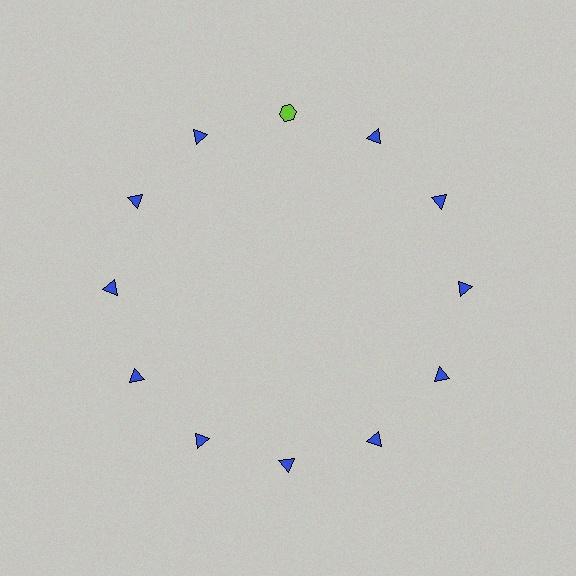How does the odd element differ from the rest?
It differs in both color (lime instead of blue) and shape (hexagon instead of triangle).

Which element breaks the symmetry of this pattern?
The lime hexagon at roughly the 12 o'clock position breaks the symmetry. All other shapes are blue triangles.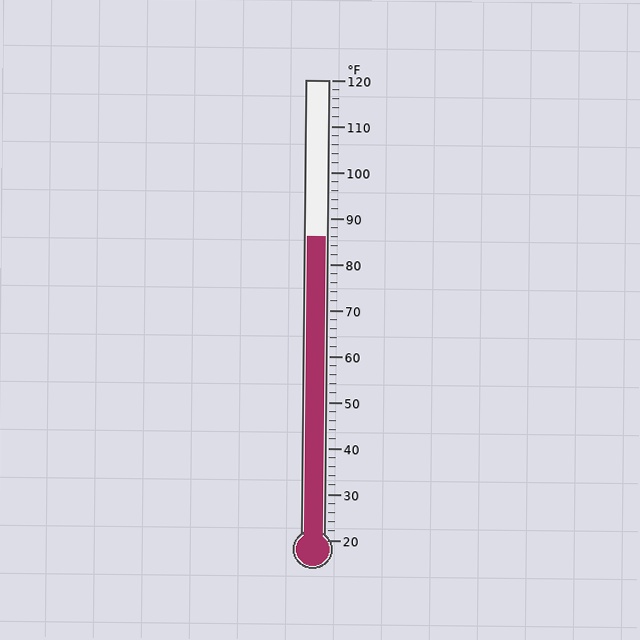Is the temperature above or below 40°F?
The temperature is above 40°F.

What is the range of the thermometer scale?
The thermometer scale ranges from 20°F to 120°F.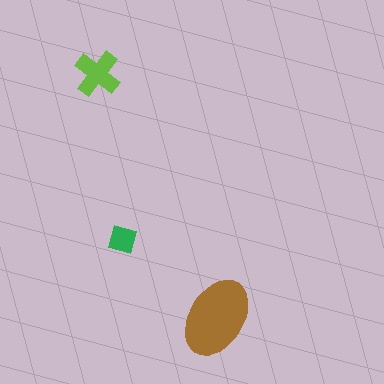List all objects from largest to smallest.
The brown ellipse, the lime cross, the green diamond.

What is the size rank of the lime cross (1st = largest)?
2nd.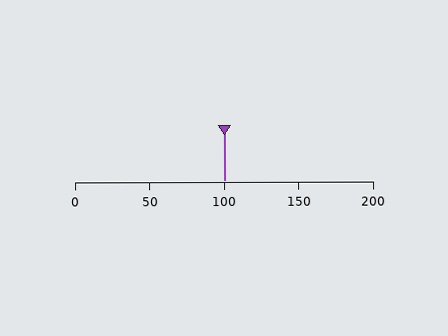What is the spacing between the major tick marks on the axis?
The major ticks are spaced 50 apart.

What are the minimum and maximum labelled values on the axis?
The axis runs from 0 to 200.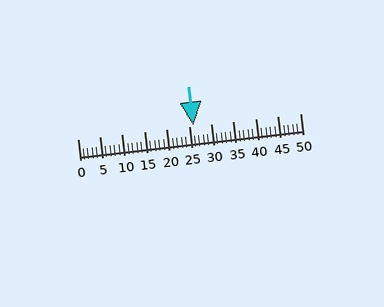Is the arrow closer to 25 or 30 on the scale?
The arrow is closer to 25.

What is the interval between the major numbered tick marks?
The major tick marks are spaced 5 units apart.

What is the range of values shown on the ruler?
The ruler shows values from 0 to 50.